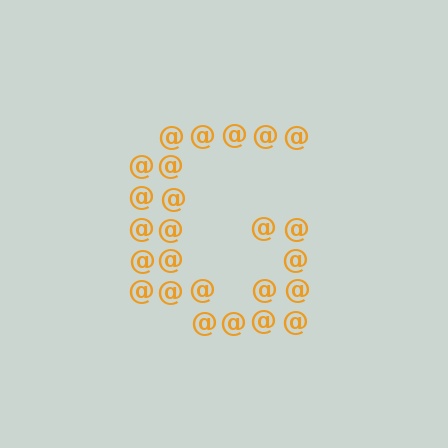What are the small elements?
The small elements are at signs.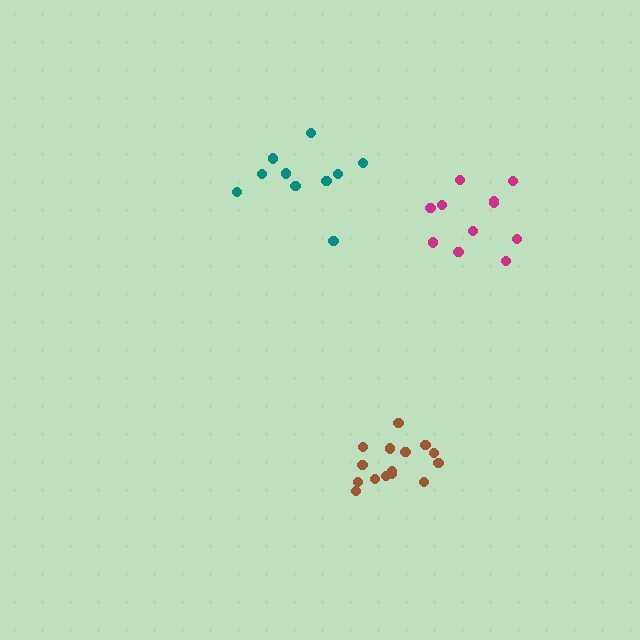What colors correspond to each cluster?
The clusters are colored: teal, brown, magenta.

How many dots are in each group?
Group 1: 10 dots, Group 2: 15 dots, Group 3: 11 dots (36 total).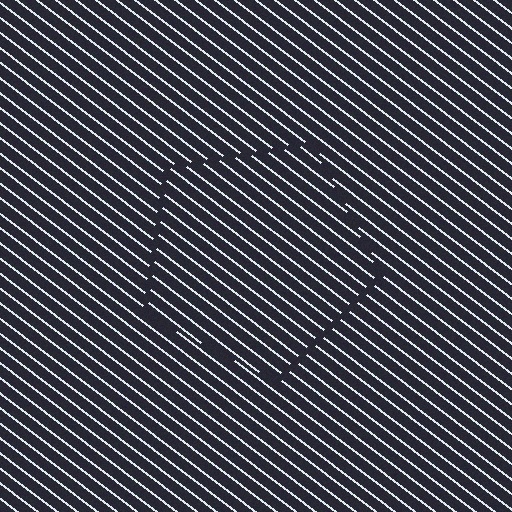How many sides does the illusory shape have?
5 sides — the line-ends trace a pentagon.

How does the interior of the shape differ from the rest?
The interior of the shape contains the same grating, shifted by half a period — the contour is defined by the phase discontinuity where line-ends from the inner and outer gratings abut.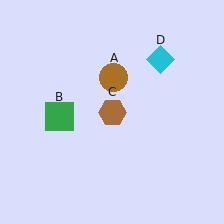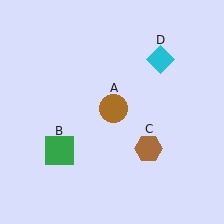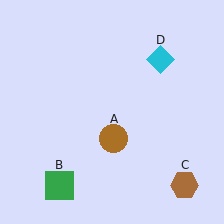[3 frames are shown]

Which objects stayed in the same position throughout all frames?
Cyan diamond (object D) remained stationary.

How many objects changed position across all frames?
3 objects changed position: brown circle (object A), green square (object B), brown hexagon (object C).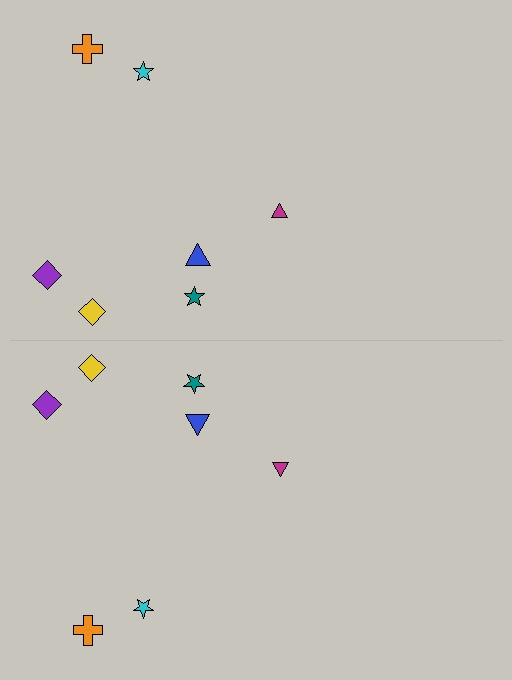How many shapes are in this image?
There are 14 shapes in this image.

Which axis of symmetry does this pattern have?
The pattern has a horizontal axis of symmetry running through the center of the image.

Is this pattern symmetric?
Yes, this pattern has bilateral (reflection) symmetry.